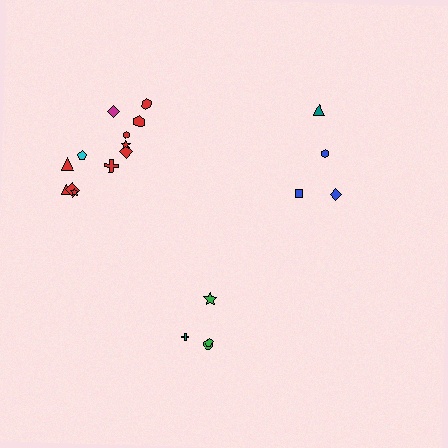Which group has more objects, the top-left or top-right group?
The top-left group.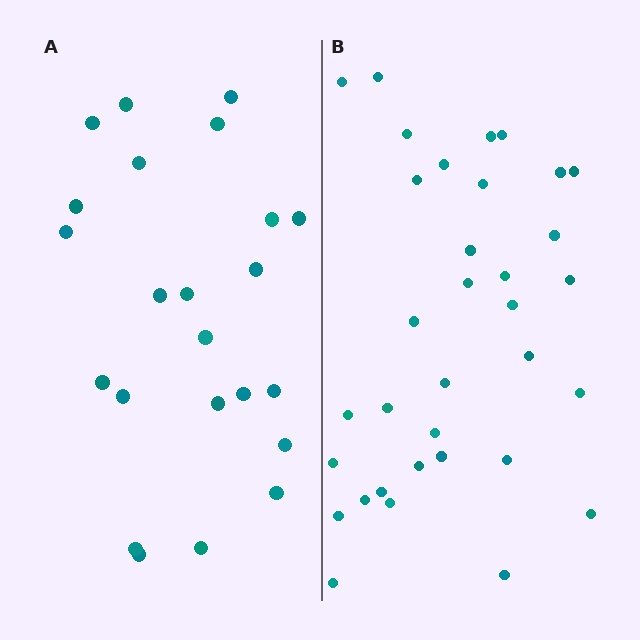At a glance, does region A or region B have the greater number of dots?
Region B (the right region) has more dots.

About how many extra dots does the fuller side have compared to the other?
Region B has roughly 12 or so more dots than region A.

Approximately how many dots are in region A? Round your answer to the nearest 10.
About 20 dots. (The exact count is 23, which rounds to 20.)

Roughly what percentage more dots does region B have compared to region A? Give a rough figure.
About 50% more.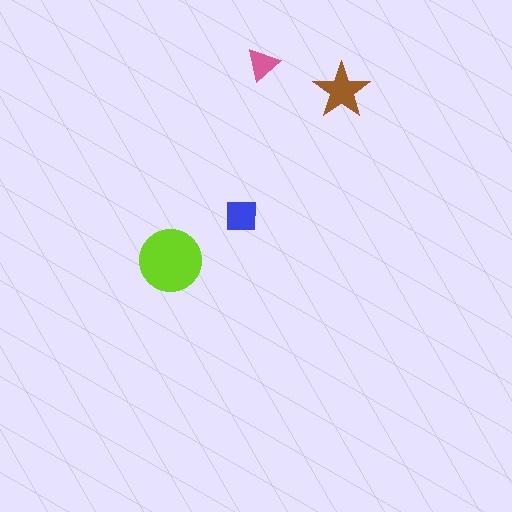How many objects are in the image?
There are 4 objects in the image.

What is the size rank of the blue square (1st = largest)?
3rd.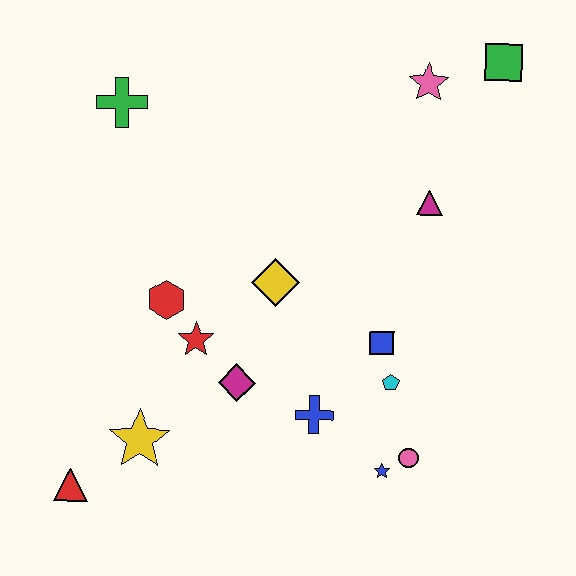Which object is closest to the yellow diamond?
The red star is closest to the yellow diamond.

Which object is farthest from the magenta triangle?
The red triangle is farthest from the magenta triangle.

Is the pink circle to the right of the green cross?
Yes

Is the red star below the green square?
Yes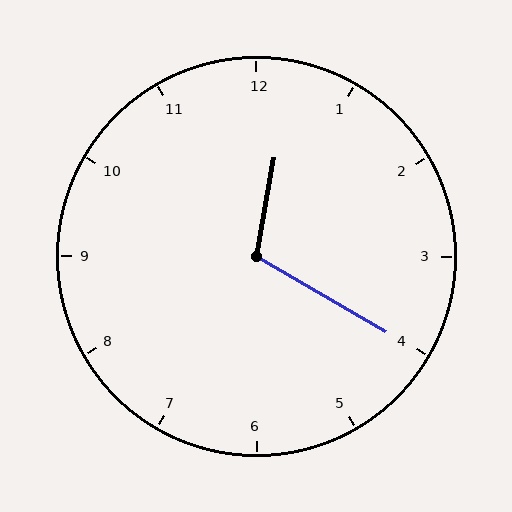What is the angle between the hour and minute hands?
Approximately 110 degrees.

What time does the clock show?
12:20.